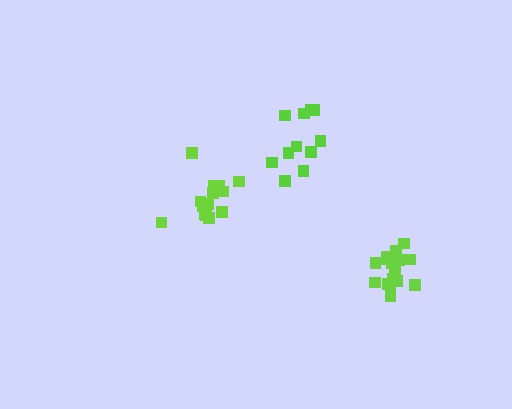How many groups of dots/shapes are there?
There are 3 groups.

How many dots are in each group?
Group 1: 14 dots, Group 2: 12 dots, Group 3: 16 dots (42 total).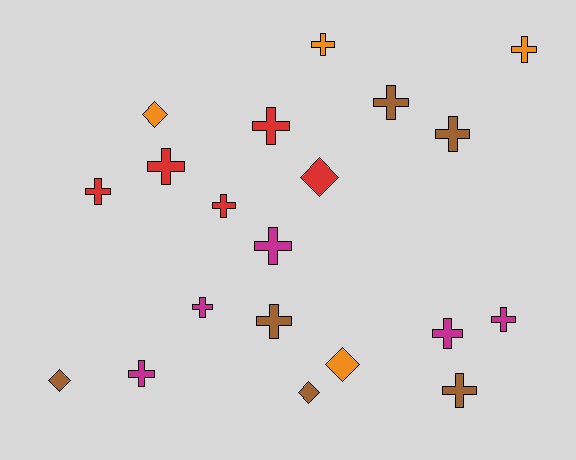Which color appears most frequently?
Brown, with 6 objects.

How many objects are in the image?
There are 20 objects.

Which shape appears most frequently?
Cross, with 15 objects.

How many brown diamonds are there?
There are 2 brown diamonds.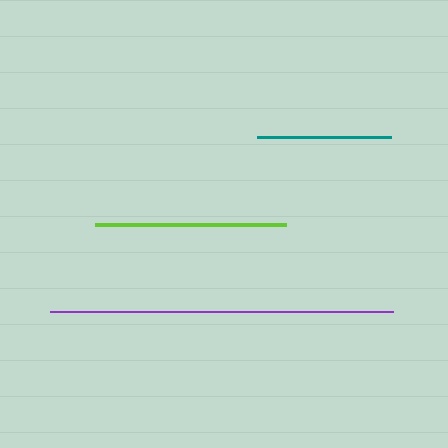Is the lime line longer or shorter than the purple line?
The purple line is longer than the lime line.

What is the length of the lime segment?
The lime segment is approximately 191 pixels long.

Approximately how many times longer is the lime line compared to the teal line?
The lime line is approximately 1.4 times the length of the teal line.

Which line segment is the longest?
The purple line is the longest at approximately 343 pixels.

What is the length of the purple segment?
The purple segment is approximately 343 pixels long.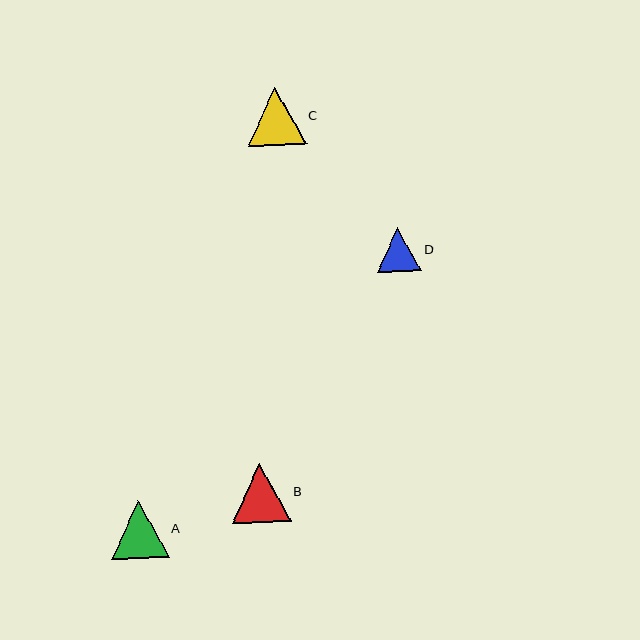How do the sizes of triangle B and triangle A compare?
Triangle B and triangle A are approximately the same size.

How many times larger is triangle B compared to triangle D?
Triangle B is approximately 1.3 times the size of triangle D.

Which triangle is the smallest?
Triangle D is the smallest with a size of approximately 44 pixels.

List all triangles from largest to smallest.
From largest to smallest: B, C, A, D.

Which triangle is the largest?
Triangle B is the largest with a size of approximately 59 pixels.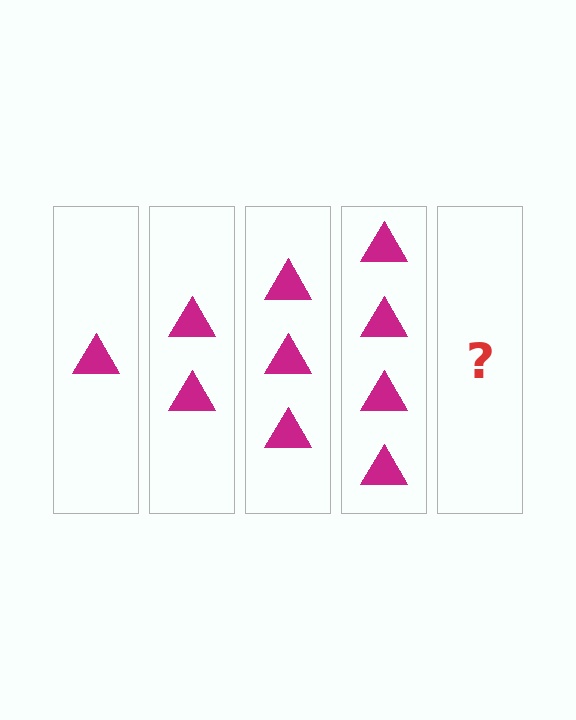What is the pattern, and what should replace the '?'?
The pattern is that each step adds one more triangle. The '?' should be 5 triangles.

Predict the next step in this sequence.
The next step is 5 triangles.